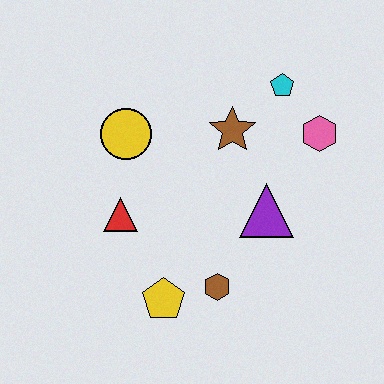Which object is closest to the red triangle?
The yellow circle is closest to the red triangle.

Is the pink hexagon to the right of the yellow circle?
Yes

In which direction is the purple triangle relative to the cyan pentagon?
The purple triangle is below the cyan pentagon.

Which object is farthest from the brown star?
The yellow pentagon is farthest from the brown star.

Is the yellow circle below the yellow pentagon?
No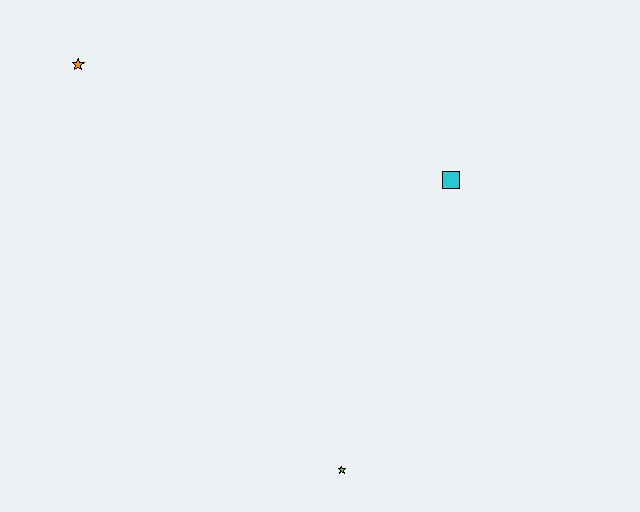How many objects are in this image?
There are 3 objects.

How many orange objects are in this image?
There is 1 orange object.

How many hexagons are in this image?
There are no hexagons.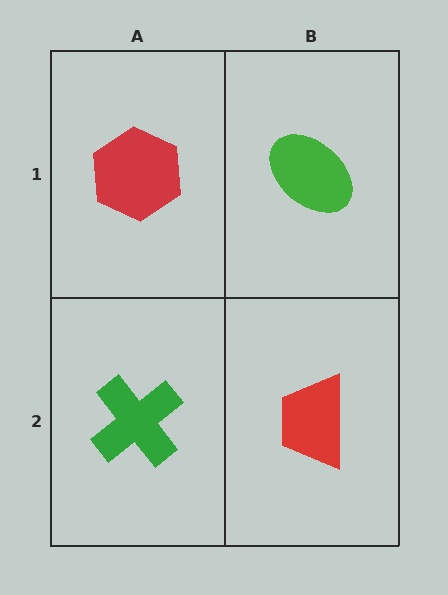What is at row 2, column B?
A red trapezoid.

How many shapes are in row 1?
2 shapes.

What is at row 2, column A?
A green cross.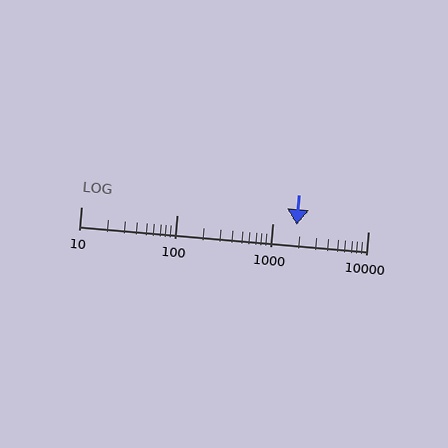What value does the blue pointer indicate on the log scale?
The pointer indicates approximately 1800.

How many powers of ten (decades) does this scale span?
The scale spans 3 decades, from 10 to 10000.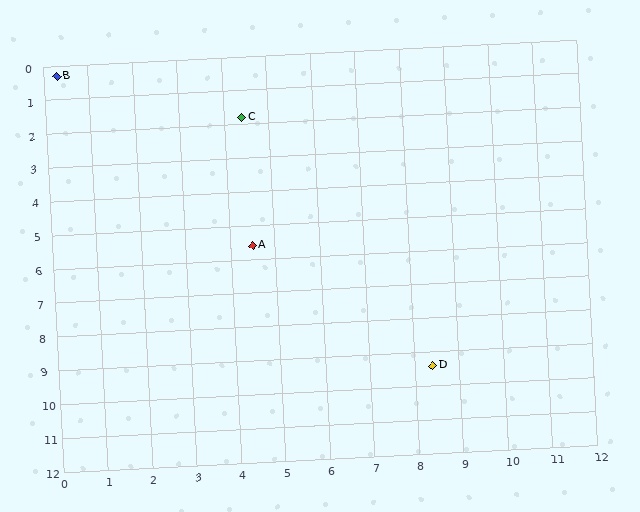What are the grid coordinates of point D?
Point D is at approximately (8.4, 9.4).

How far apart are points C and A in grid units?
Points C and A are about 3.8 grid units apart.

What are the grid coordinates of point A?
Point A is at approximately (4.5, 5.6).